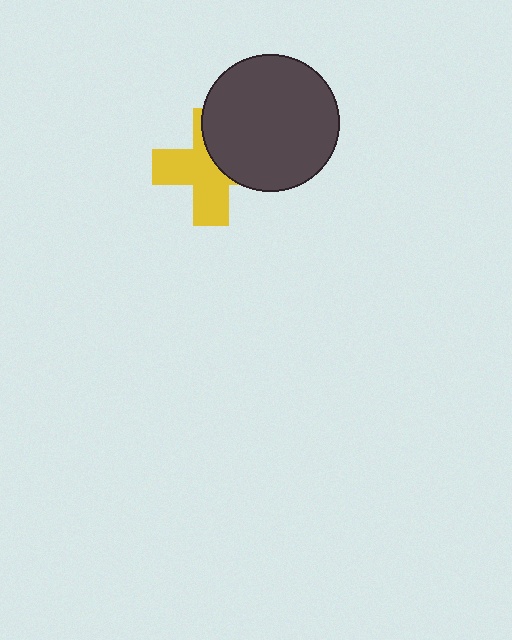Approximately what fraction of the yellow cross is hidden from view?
Roughly 41% of the yellow cross is hidden behind the dark gray circle.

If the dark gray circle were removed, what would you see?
You would see the complete yellow cross.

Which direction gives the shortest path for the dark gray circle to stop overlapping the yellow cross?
Moving toward the upper-right gives the shortest separation.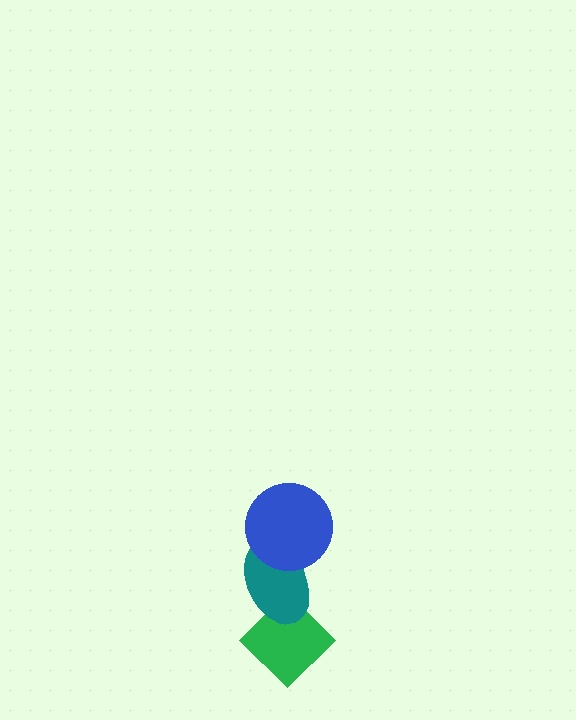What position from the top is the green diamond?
The green diamond is 3rd from the top.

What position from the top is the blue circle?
The blue circle is 1st from the top.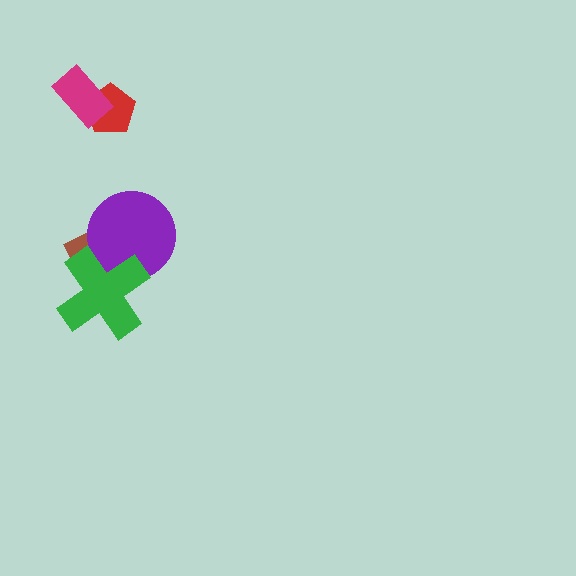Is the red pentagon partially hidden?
Yes, it is partially covered by another shape.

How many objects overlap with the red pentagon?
1 object overlaps with the red pentagon.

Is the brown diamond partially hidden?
Yes, it is partially covered by another shape.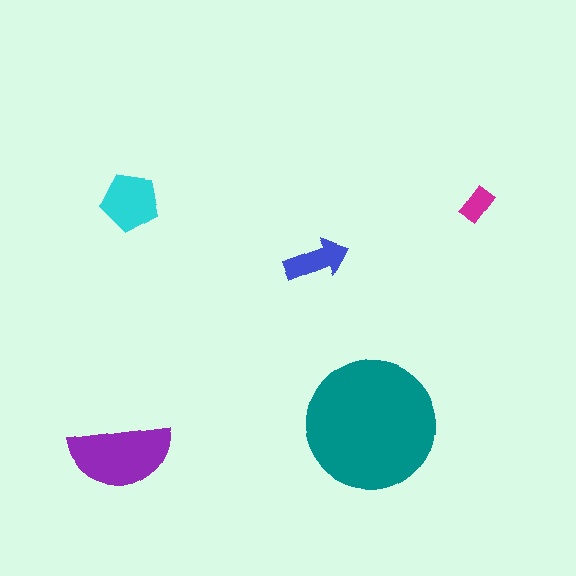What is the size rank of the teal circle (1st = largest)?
1st.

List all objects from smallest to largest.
The magenta rectangle, the blue arrow, the cyan pentagon, the purple semicircle, the teal circle.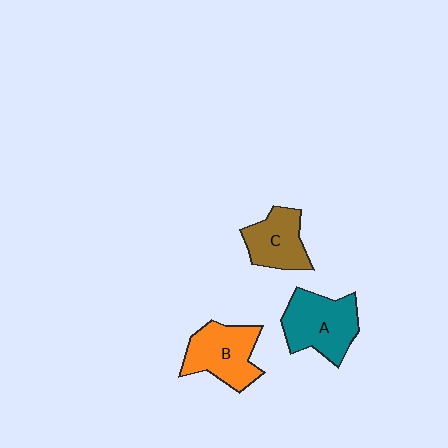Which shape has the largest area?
Shape A (teal).